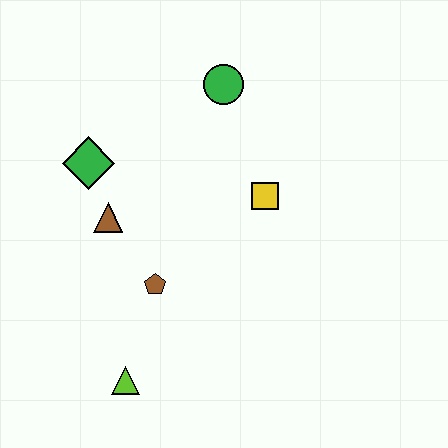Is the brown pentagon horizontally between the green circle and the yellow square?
No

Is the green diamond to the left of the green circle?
Yes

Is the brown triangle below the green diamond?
Yes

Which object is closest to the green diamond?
The brown triangle is closest to the green diamond.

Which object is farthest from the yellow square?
The lime triangle is farthest from the yellow square.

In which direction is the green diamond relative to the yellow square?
The green diamond is to the left of the yellow square.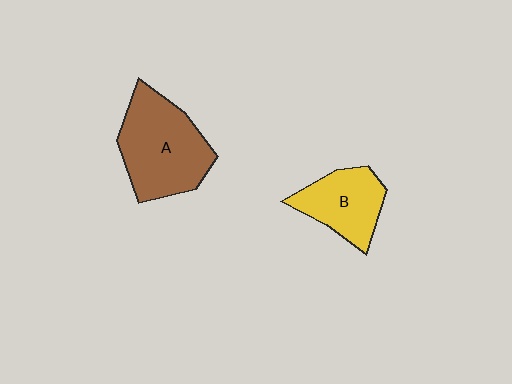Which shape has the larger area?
Shape A (brown).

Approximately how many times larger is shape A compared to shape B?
Approximately 1.5 times.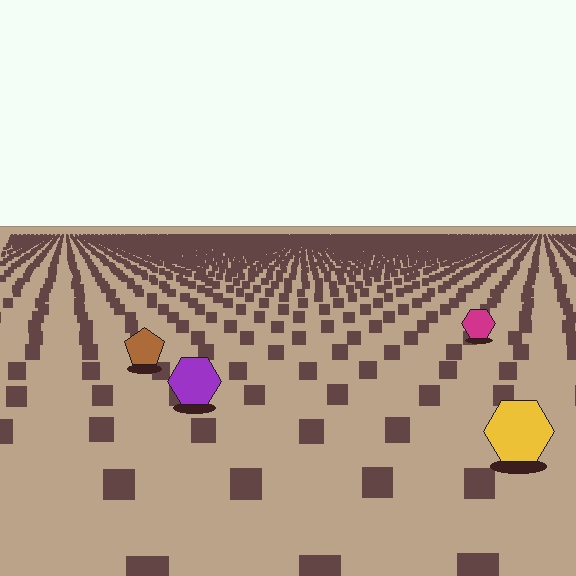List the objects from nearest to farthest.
From nearest to farthest: the yellow hexagon, the purple hexagon, the brown pentagon, the magenta hexagon.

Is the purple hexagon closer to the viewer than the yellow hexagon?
No. The yellow hexagon is closer — you can tell from the texture gradient: the ground texture is coarser near it.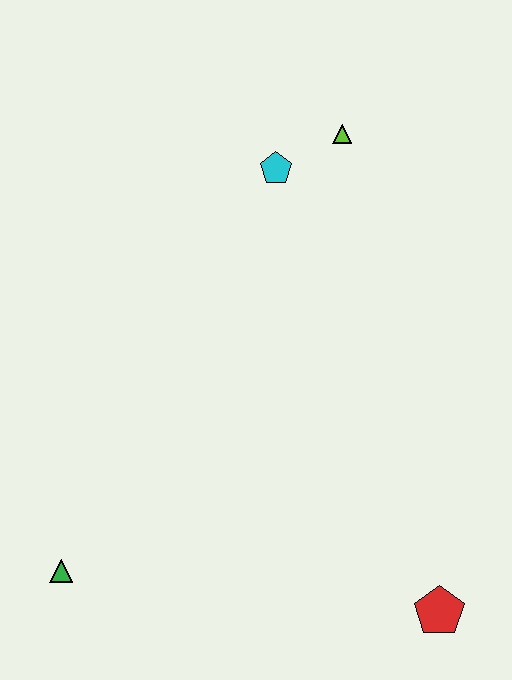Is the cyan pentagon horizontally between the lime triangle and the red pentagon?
No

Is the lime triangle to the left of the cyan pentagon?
No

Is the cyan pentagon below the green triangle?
No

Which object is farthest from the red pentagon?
The lime triangle is farthest from the red pentagon.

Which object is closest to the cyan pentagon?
The lime triangle is closest to the cyan pentagon.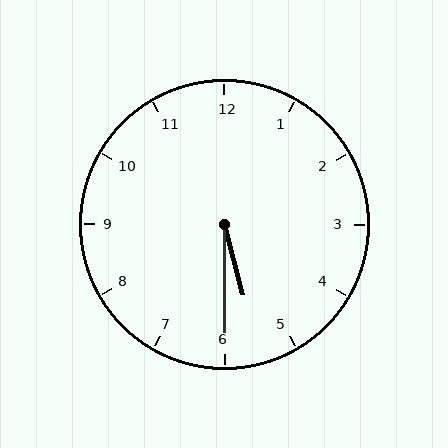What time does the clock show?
5:30.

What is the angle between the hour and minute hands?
Approximately 15 degrees.